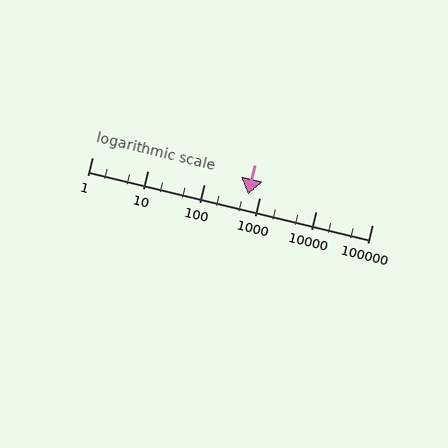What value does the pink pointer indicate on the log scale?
The pointer indicates approximately 600.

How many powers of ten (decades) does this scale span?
The scale spans 5 decades, from 1 to 100000.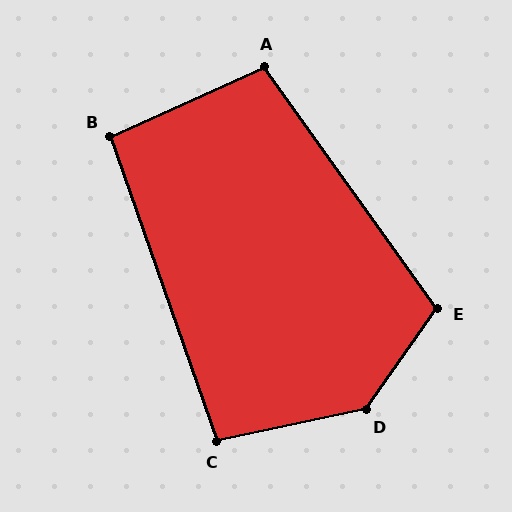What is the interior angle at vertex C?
Approximately 98 degrees (obtuse).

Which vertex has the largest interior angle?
D, at approximately 137 degrees.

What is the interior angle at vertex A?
Approximately 102 degrees (obtuse).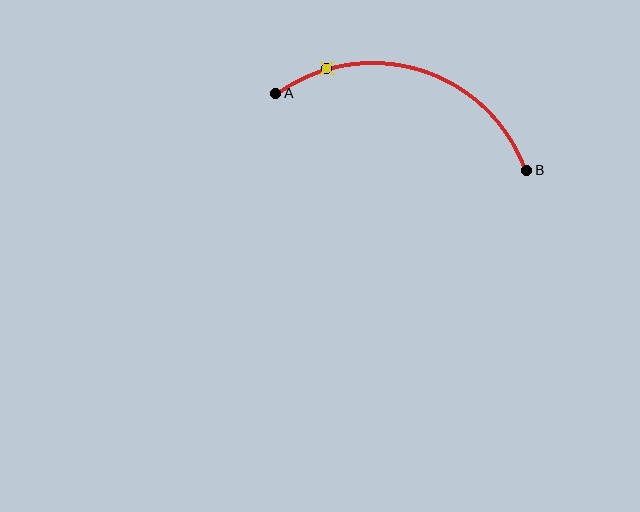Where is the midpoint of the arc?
The arc midpoint is the point on the curve farthest from the straight line joining A and B. It sits above that line.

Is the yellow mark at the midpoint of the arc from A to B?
No. The yellow mark lies on the arc but is closer to endpoint A. The arc midpoint would be at the point on the curve equidistant along the arc from both A and B.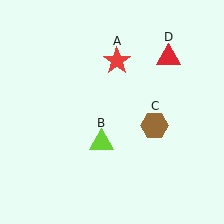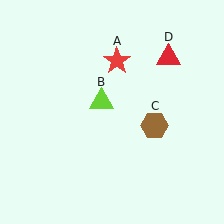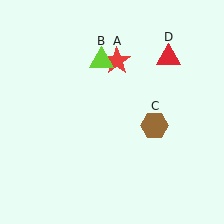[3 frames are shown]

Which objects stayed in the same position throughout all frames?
Red star (object A) and brown hexagon (object C) and red triangle (object D) remained stationary.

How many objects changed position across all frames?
1 object changed position: lime triangle (object B).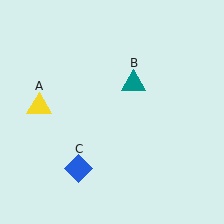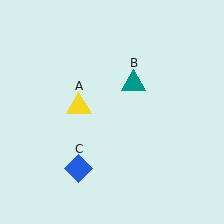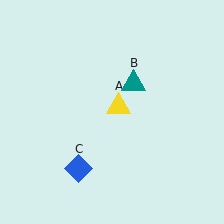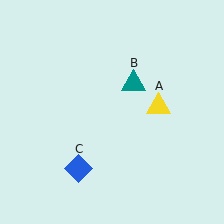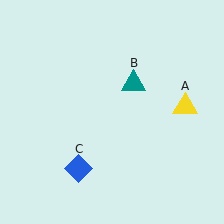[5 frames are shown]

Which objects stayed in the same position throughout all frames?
Teal triangle (object B) and blue diamond (object C) remained stationary.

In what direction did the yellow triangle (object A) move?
The yellow triangle (object A) moved right.